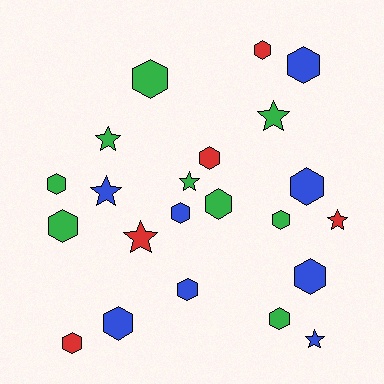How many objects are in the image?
There are 22 objects.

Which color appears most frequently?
Green, with 9 objects.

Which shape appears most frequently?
Hexagon, with 15 objects.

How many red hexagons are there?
There are 3 red hexagons.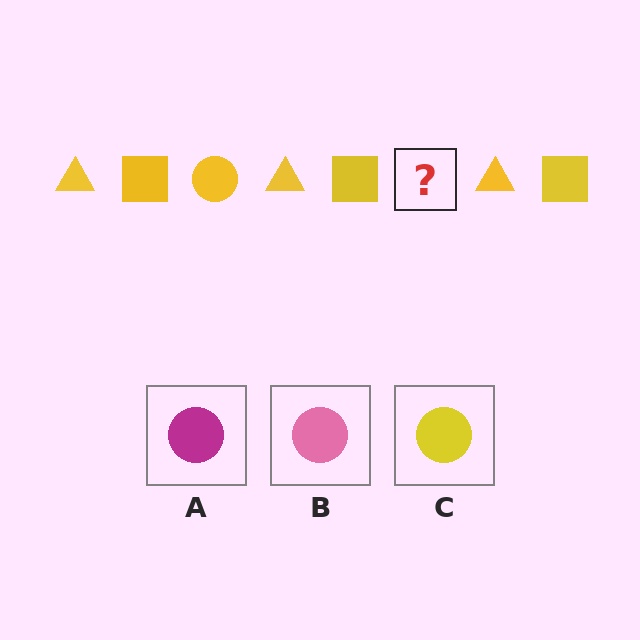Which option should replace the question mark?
Option C.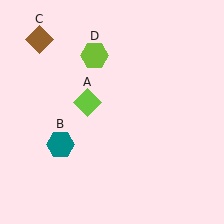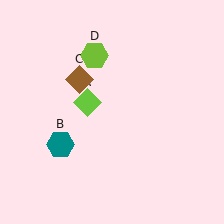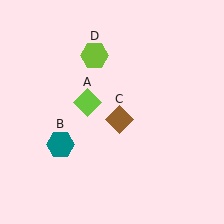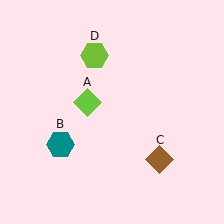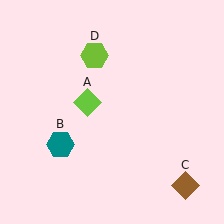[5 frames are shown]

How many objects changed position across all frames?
1 object changed position: brown diamond (object C).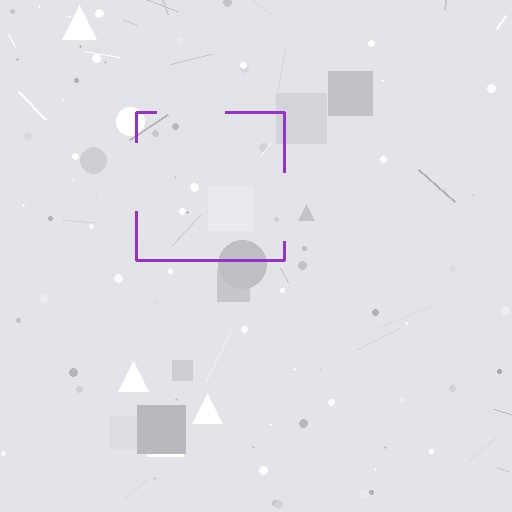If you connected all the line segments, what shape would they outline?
They would outline a square.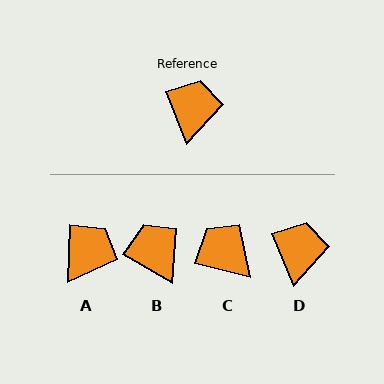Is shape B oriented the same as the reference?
No, it is off by about 37 degrees.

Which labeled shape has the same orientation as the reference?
D.